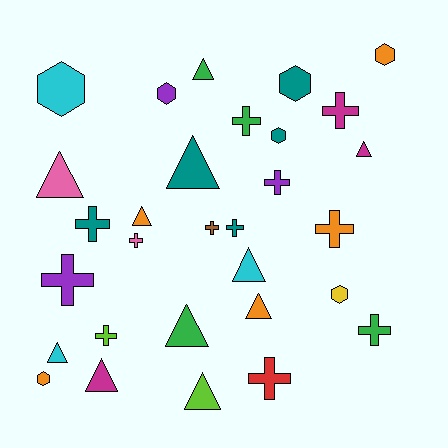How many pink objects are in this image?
There are 2 pink objects.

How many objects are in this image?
There are 30 objects.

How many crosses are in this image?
There are 12 crosses.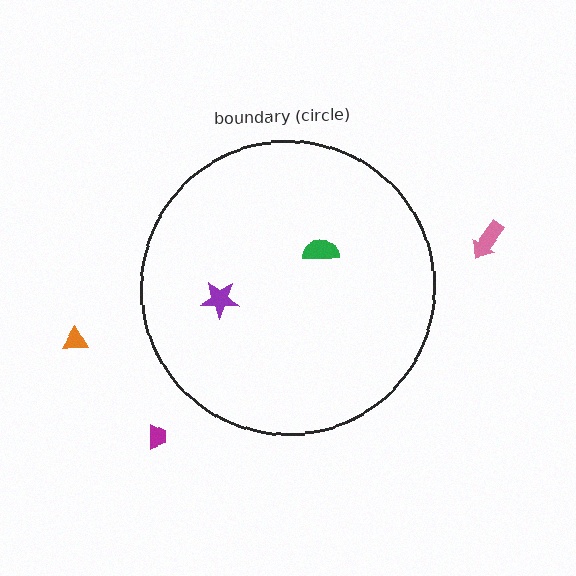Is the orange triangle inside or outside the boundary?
Outside.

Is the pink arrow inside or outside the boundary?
Outside.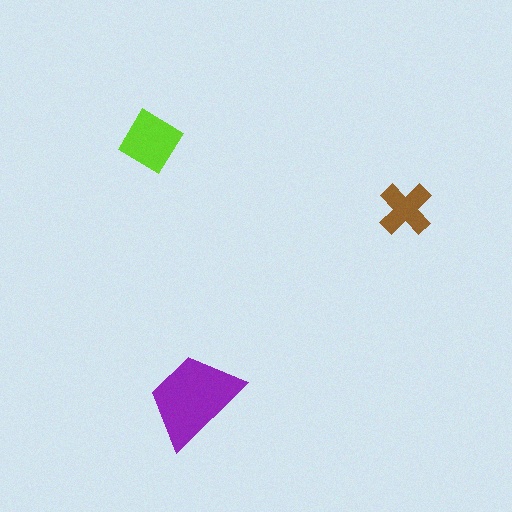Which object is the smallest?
The brown cross.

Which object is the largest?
The purple trapezoid.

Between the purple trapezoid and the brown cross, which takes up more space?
The purple trapezoid.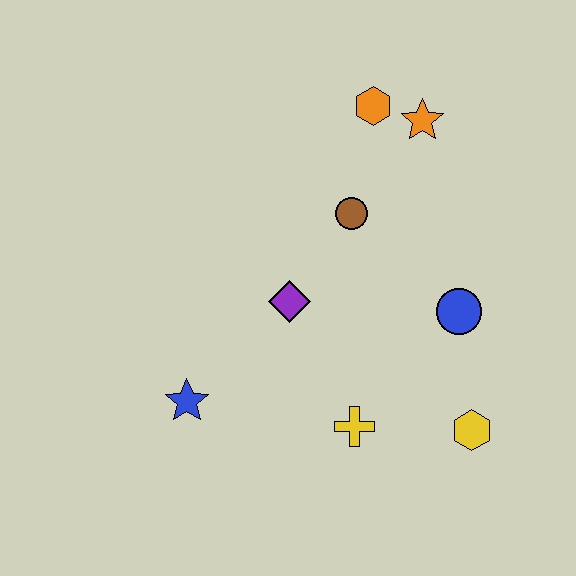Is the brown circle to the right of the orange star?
No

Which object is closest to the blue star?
The purple diamond is closest to the blue star.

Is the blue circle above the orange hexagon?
No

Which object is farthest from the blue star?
The orange star is farthest from the blue star.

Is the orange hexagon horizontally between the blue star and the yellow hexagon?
Yes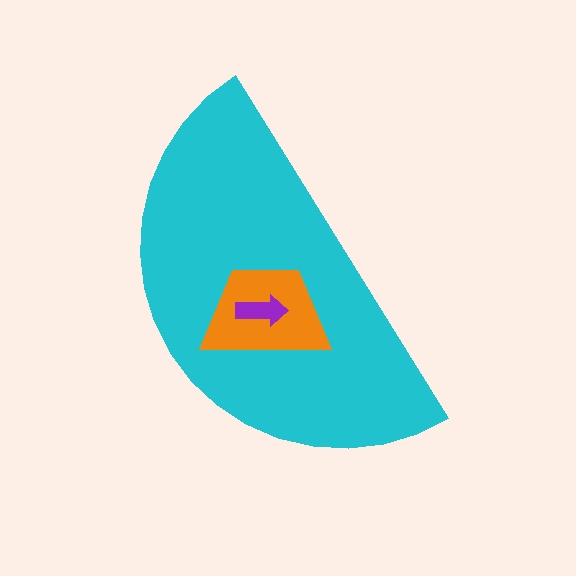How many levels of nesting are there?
3.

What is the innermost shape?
The purple arrow.